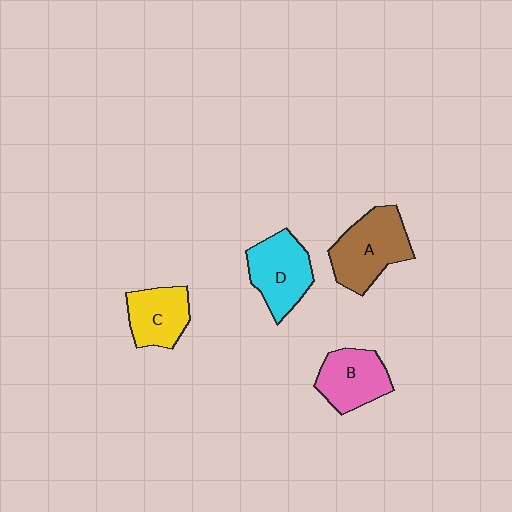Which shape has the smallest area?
Shape C (yellow).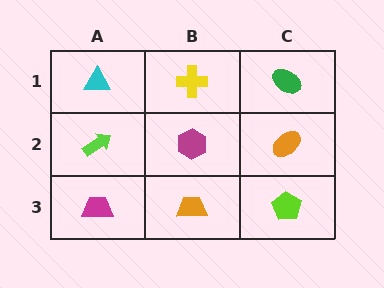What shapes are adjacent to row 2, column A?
A cyan triangle (row 1, column A), a magenta trapezoid (row 3, column A), a magenta hexagon (row 2, column B).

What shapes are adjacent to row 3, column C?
An orange ellipse (row 2, column C), an orange trapezoid (row 3, column B).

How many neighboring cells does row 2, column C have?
3.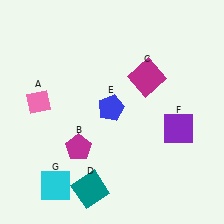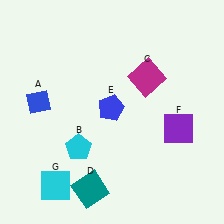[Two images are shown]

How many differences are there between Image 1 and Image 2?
There are 2 differences between the two images.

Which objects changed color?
A changed from pink to blue. B changed from magenta to cyan.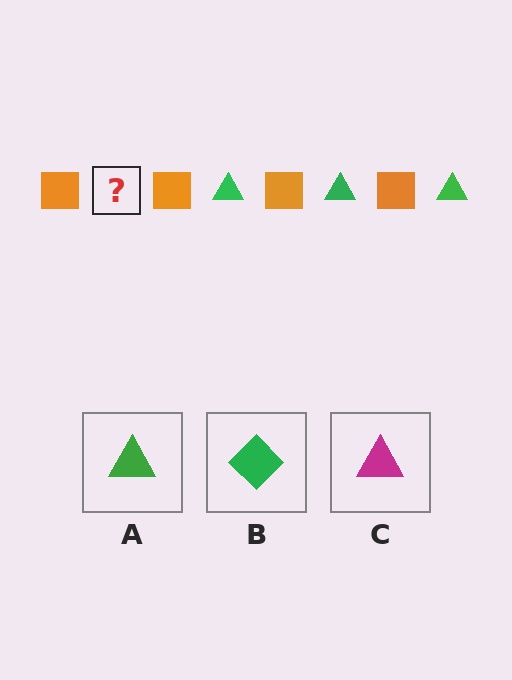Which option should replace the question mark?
Option A.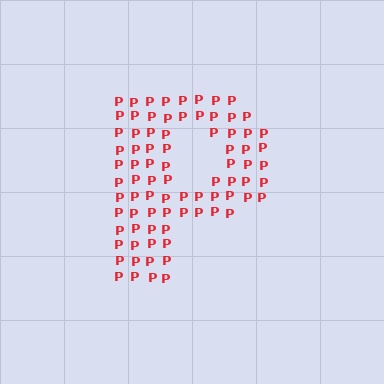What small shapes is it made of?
It is made of small letter P's.